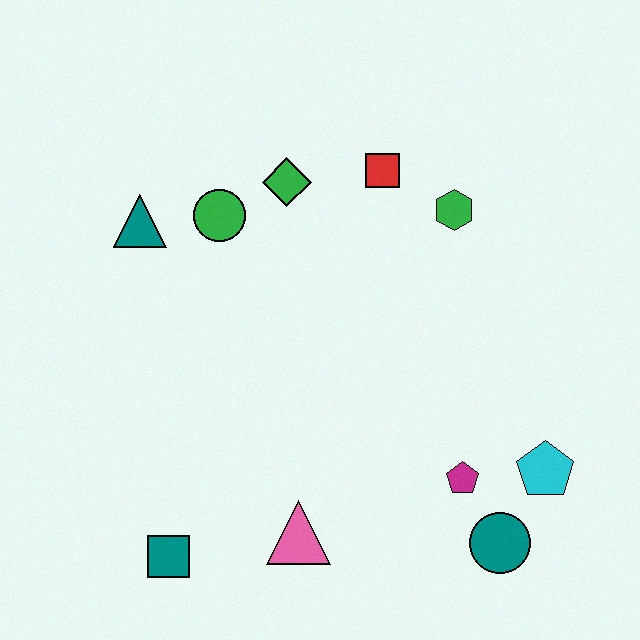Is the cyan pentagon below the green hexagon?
Yes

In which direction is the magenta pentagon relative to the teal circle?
The magenta pentagon is above the teal circle.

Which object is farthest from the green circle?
The teal circle is farthest from the green circle.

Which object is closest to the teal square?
The pink triangle is closest to the teal square.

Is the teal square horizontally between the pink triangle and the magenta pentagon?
No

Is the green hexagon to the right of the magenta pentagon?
No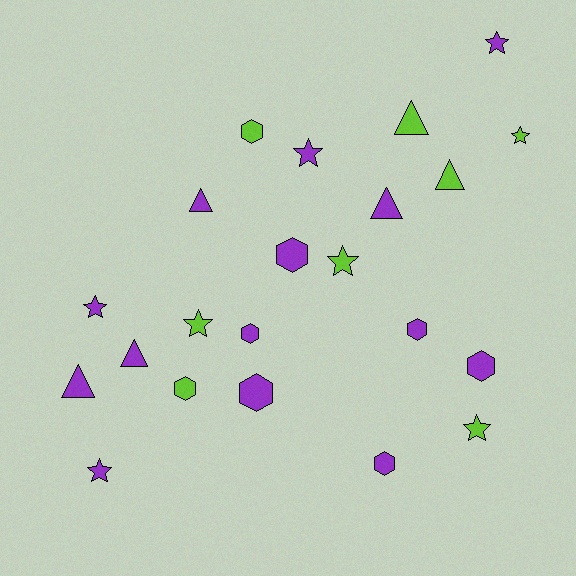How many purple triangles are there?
There are 4 purple triangles.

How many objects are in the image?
There are 22 objects.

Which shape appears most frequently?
Star, with 8 objects.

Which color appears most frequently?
Purple, with 14 objects.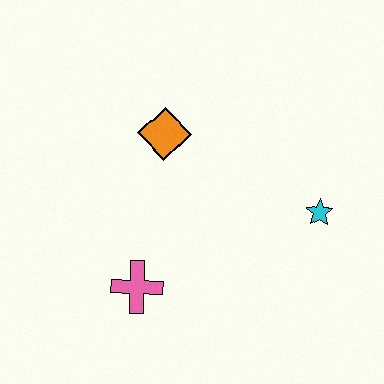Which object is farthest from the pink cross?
The cyan star is farthest from the pink cross.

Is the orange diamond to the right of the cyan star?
No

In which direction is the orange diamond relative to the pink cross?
The orange diamond is above the pink cross.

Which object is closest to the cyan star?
The orange diamond is closest to the cyan star.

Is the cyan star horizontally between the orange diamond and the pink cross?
No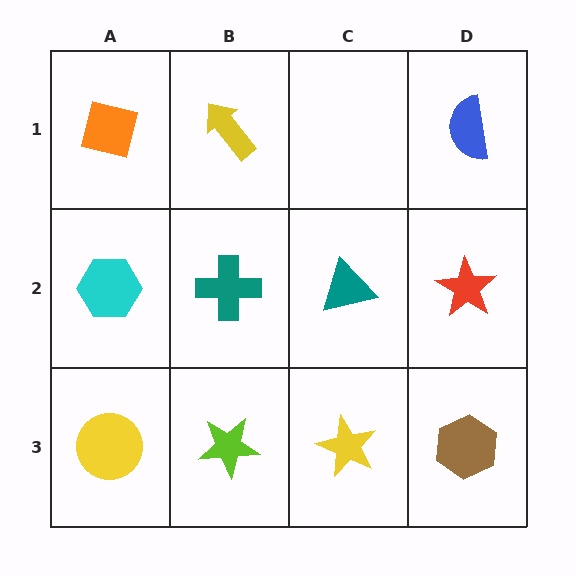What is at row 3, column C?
A yellow star.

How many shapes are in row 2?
4 shapes.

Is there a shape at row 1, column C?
No, that cell is empty.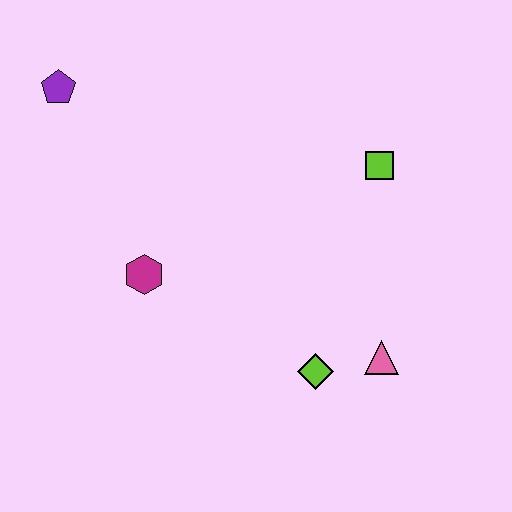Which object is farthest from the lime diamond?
The purple pentagon is farthest from the lime diamond.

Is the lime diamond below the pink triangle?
Yes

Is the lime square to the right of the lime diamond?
Yes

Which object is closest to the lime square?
The pink triangle is closest to the lime square.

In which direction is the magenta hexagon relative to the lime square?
The magenta hexagon is to the left of the lime square.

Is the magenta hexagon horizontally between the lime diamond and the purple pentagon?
Yes